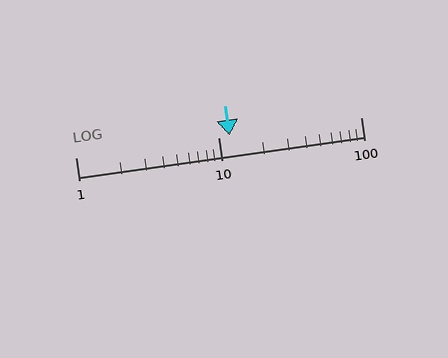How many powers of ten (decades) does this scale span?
The scale spans 2 decades, from 1 to 100.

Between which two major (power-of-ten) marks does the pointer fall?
The pointer is between 10 and 100.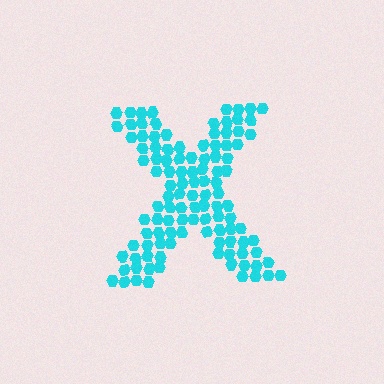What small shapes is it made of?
It is made of small hexagons.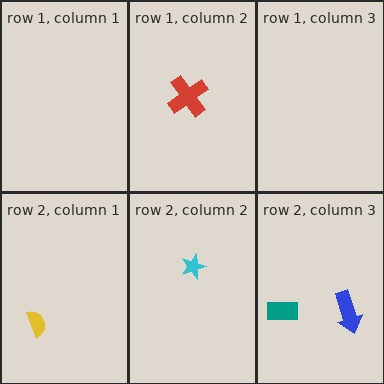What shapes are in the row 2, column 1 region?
The yellow semicircle.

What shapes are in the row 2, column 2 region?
The cyan star.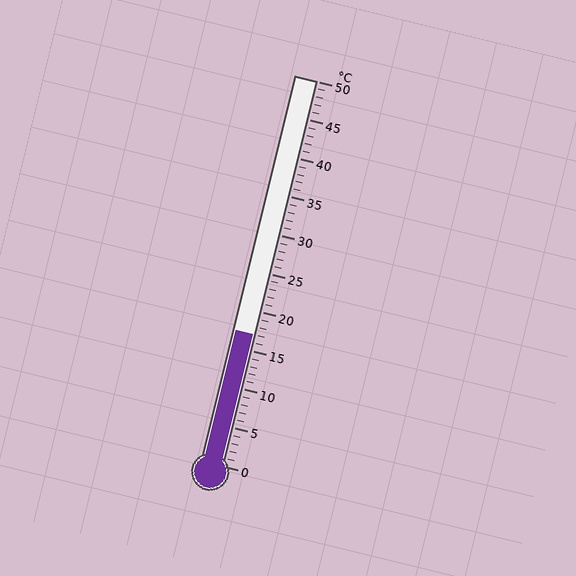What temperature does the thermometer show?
The thermometer shows approximately 17°C.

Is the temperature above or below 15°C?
The temperature is above 15°C.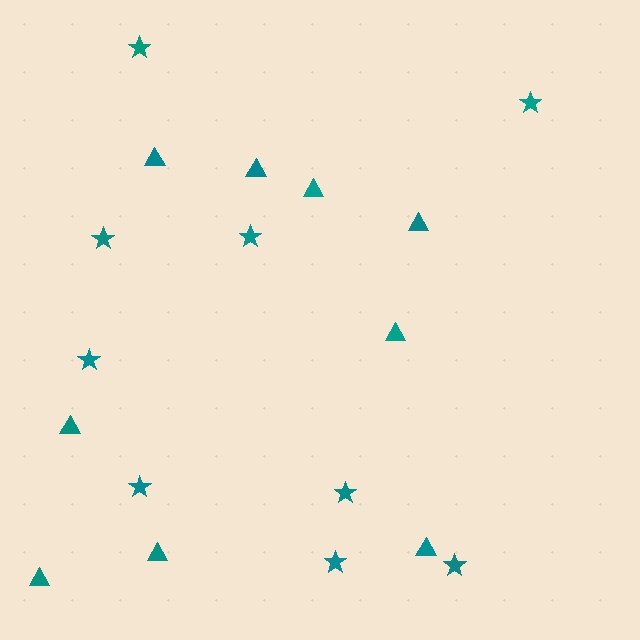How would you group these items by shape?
There are 2 groups: one group of triangles (9) and one group of stars (9).